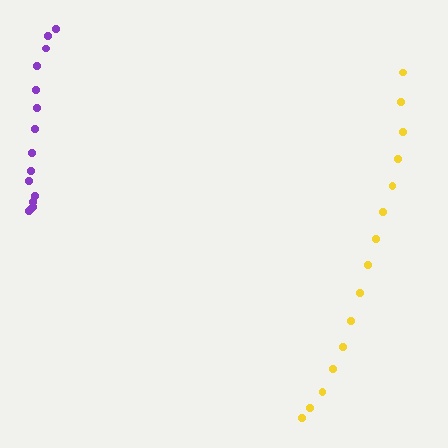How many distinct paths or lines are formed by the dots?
There are 2 distinct paths.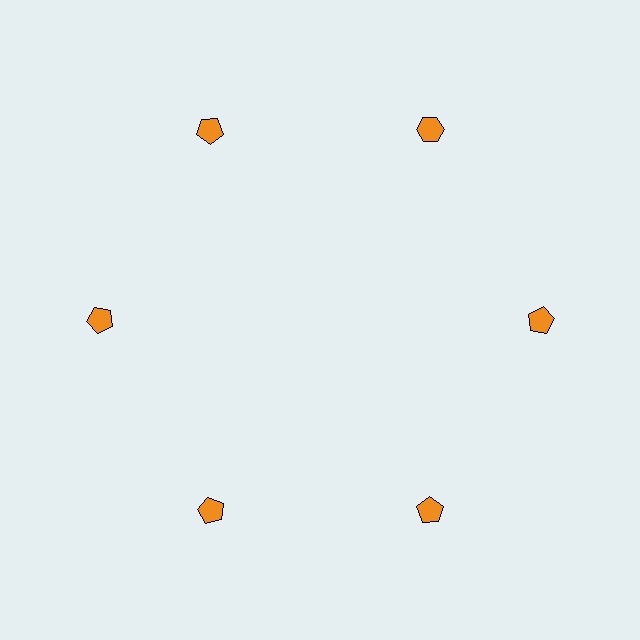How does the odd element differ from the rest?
It has a different shape: hexagon instead of pentagon.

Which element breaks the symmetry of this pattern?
The orange hexagon at roughly the 1 o'clock position breaks the symmetry. All other shapes are orange pentagons.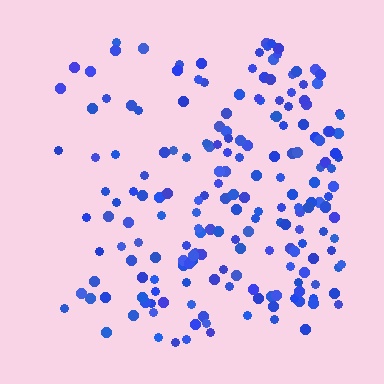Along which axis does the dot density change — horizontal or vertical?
Horizontal.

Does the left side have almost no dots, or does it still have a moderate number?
Still a moderate number, just noticeably fewer than the right.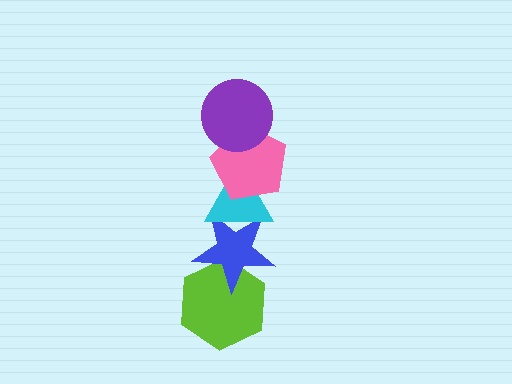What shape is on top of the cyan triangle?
The pink pentagon is on top of the cyan triangle.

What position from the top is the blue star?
The blue star is 4th from the top.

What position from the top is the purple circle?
The purple circle is 1st from the top.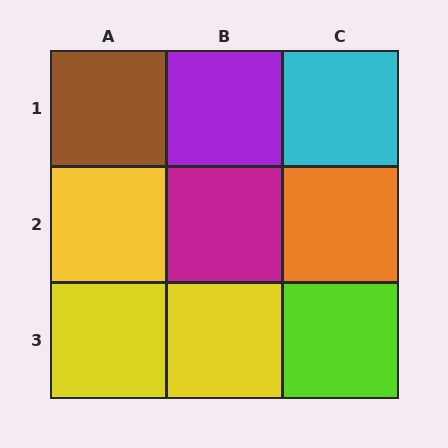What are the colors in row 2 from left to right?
Yellow, magenta, orange.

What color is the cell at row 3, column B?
Yellow.